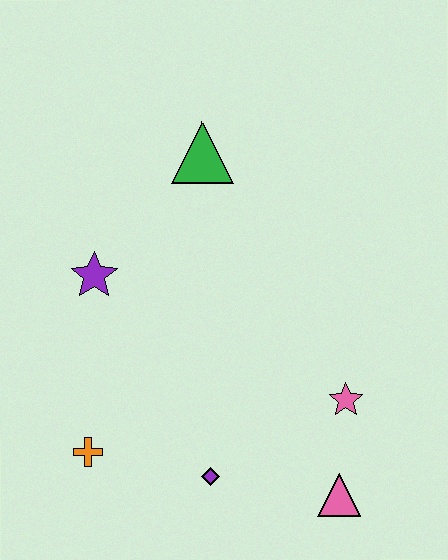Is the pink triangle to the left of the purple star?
No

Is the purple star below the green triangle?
Yes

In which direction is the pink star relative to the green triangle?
The pink star is below the green triangle.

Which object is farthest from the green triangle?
The pink triangle is farthest from the green triangle.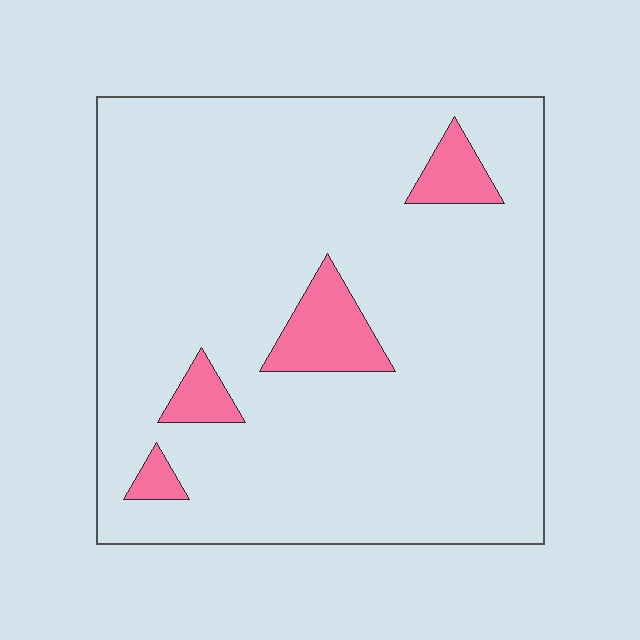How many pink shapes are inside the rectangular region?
4.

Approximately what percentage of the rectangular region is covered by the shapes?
Approximately 10%.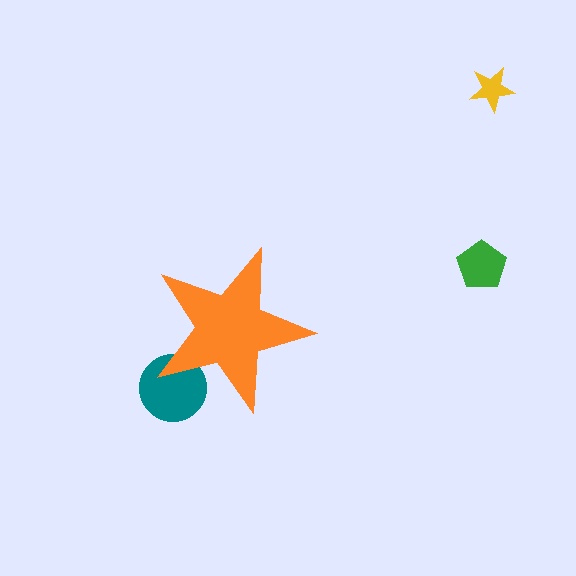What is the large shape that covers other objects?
An orange star.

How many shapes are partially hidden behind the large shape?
1 shape is partially hidden.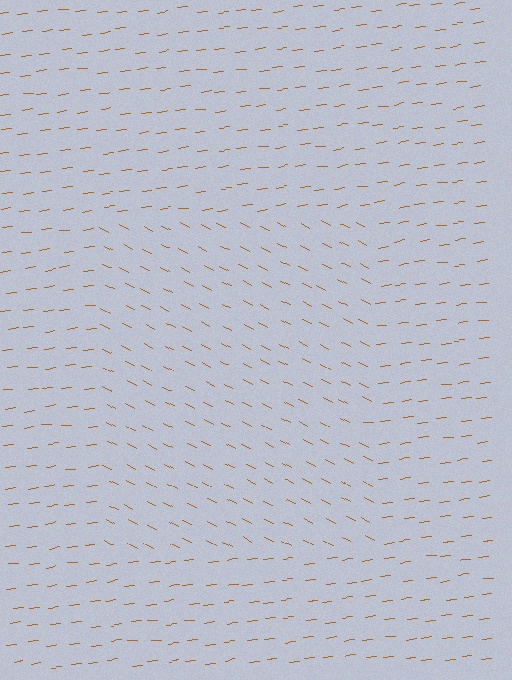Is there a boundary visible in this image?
Yes, there is a texture boundary formed by a change in line orientation.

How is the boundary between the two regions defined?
The boundary is defined purely by a change in line orientation (approximately 34 degrees difference). All lines are the same color and thickness.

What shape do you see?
I see a rectangle.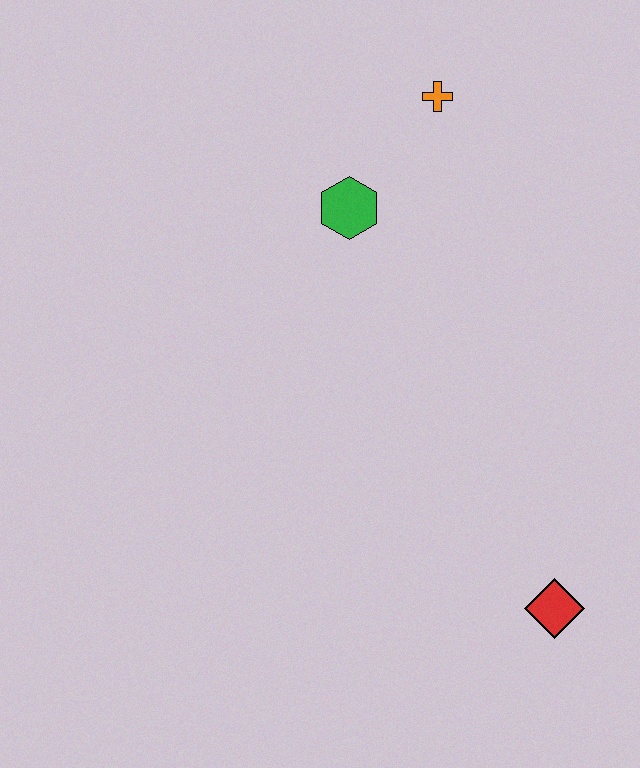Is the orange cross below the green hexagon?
No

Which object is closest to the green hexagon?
The orange cross is closest to the green hexagon.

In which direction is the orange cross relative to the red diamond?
The orange cross is above the red diamond.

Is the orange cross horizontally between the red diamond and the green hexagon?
Yes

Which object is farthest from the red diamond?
The orange cross is farthest from the red diamond.